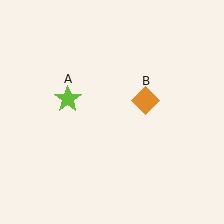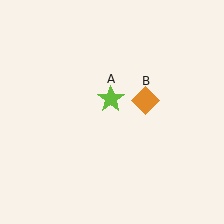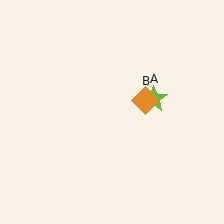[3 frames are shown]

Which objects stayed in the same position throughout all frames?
Orange diamond (object B) remained stationary.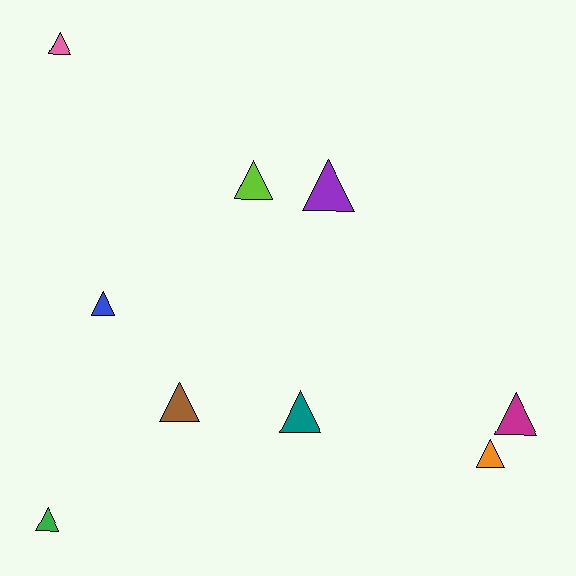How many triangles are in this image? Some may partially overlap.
There are 9 triangles.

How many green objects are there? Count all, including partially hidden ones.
There is 1 green object.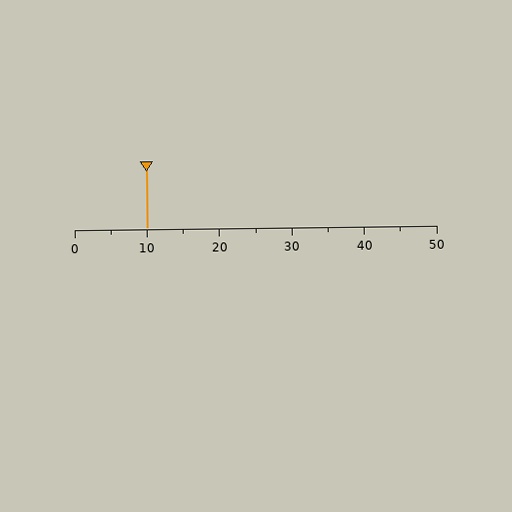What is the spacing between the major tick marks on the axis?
The major ticks are spaced 10 apart.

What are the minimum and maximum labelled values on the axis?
The axis runs from 0 to 50.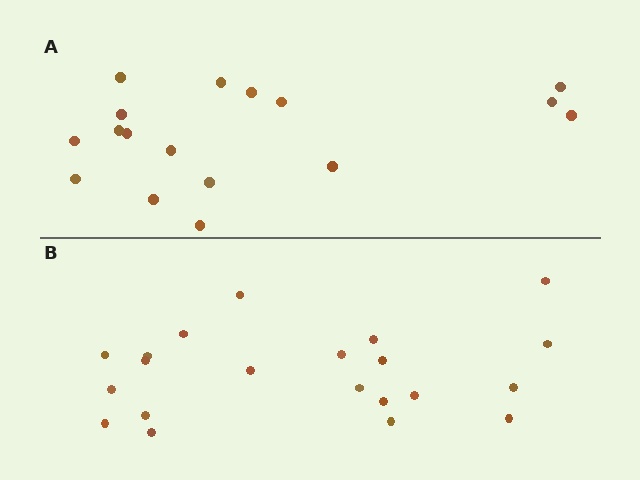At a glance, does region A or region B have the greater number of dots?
Region B (the bottom region) has more dots.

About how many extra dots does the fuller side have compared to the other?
Region B has about 4 more dots than region A.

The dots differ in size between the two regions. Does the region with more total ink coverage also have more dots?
No. Region A has more total ink coverage because its dots are larger, but region B actually contains more individual dots. Total area can be misleading — the number of items is what matters here.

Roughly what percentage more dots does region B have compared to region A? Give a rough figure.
About 25% more.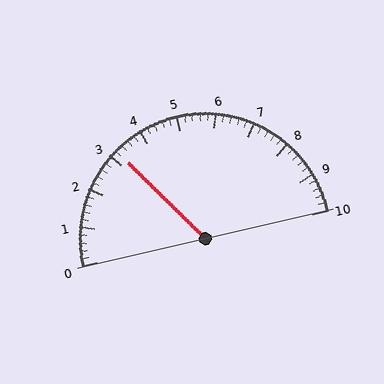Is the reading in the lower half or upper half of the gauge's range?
The reading is in the lower half of the range (0 to 10).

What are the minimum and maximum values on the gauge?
The gauge ranges from 0 to 10.